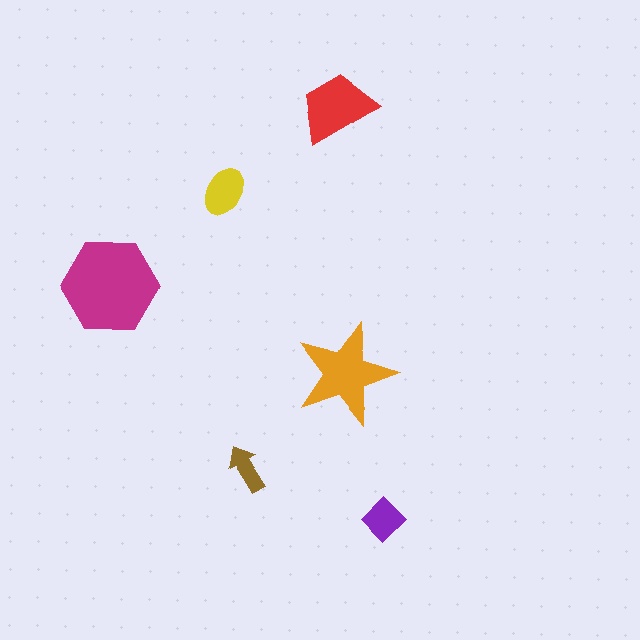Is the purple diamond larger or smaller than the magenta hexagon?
Smaller.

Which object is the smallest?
The brown arrow.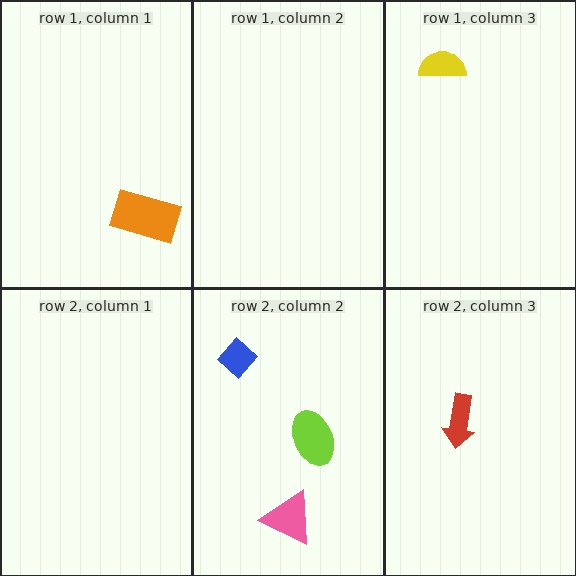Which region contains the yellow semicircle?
The row 1, column 3 region.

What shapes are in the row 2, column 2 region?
The pink triangle, the lime ellipse, the blue diamond.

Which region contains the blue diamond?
The row 2, column 2 region.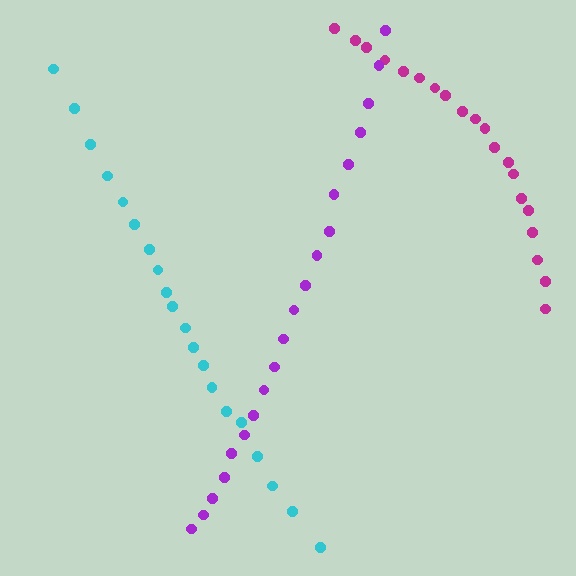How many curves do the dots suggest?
There are 3 distinct paths.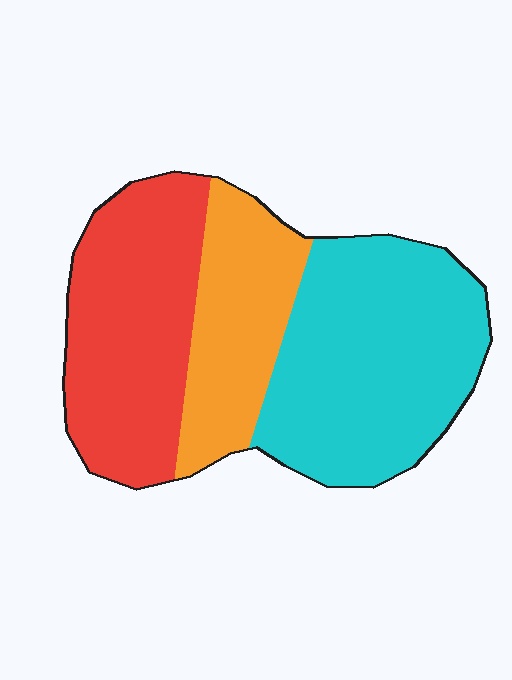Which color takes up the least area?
Orange, at roughly 25%.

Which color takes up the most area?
Cyan, at roughly 45%.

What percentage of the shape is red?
Red covers 34% of the shape.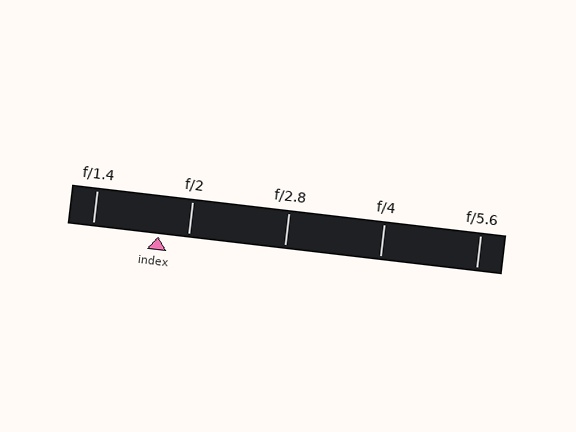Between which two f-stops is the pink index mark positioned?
The index mark is between f/1.4 and f/2.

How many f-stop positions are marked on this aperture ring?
There are 5 f-stop positions marked.